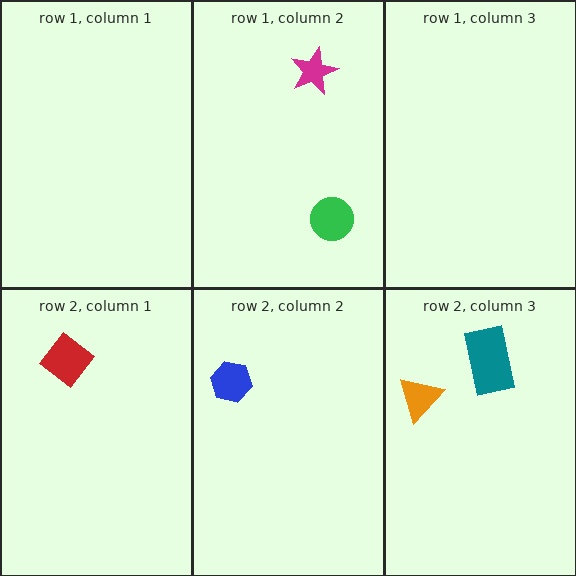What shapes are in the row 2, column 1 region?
The red diamond.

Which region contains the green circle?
The row 1, column 2 region.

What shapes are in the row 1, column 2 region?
The green circle, the magenta star.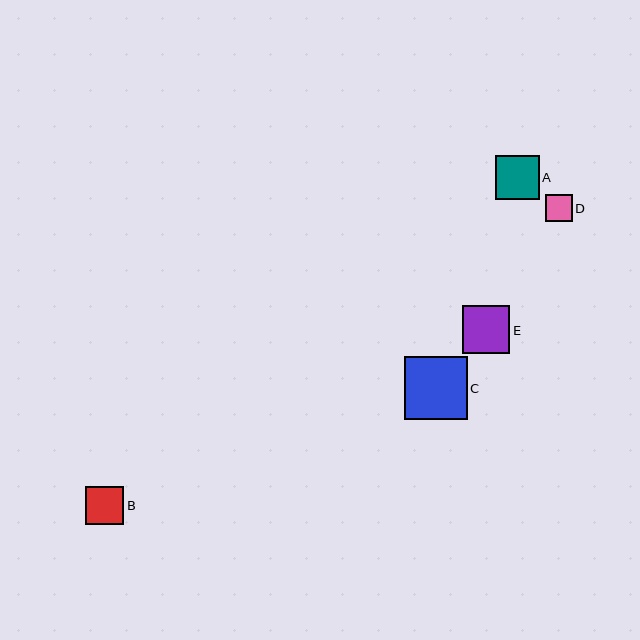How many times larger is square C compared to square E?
Square C is approximately 1.3 times the size of square E.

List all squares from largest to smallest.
From largest to smallest: C, E, A, B, D.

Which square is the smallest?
Square D is the smallest with a size of approximately 27 pixels.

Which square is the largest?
Square C is the largest with a size of approximately 63 pixels.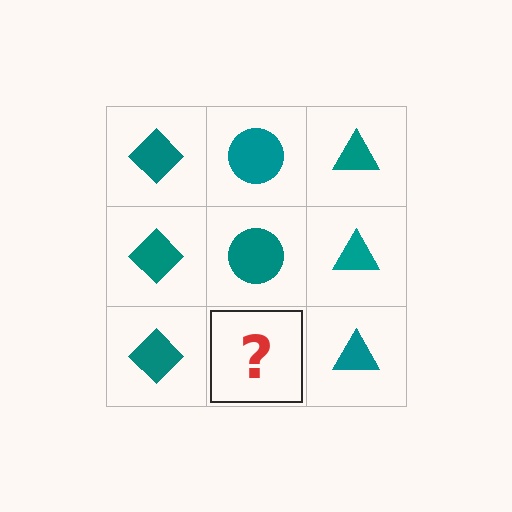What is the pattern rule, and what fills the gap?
The rule is that each column has a consistent shape. The gap should be filled with a teal circle.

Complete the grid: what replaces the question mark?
The question mark should be replaced with a teal circle.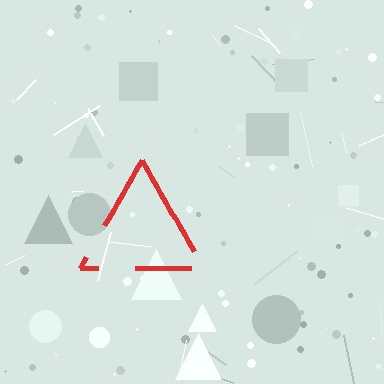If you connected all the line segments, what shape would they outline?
They would outline a triangle.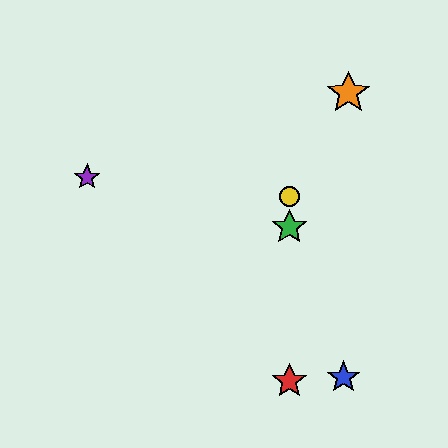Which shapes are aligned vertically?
The red star, the green star, the yellow circle are aligned vertically.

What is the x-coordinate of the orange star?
The orange star is at x≈348.